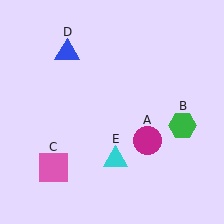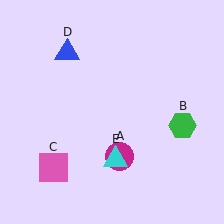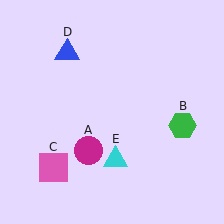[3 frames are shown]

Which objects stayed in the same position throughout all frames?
Green hexagon (object B) and pink square (object C) and blue triangle (object D) and cyan triangle (object E) remained stationary.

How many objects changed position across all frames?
1 object changed position: magenta circle (object A).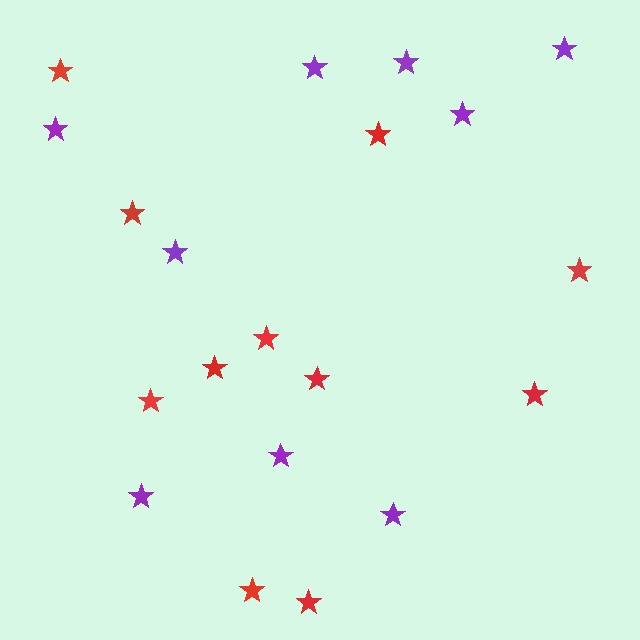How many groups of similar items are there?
There are 2 groups: one group of purple stars (9) and one group of red stars (11).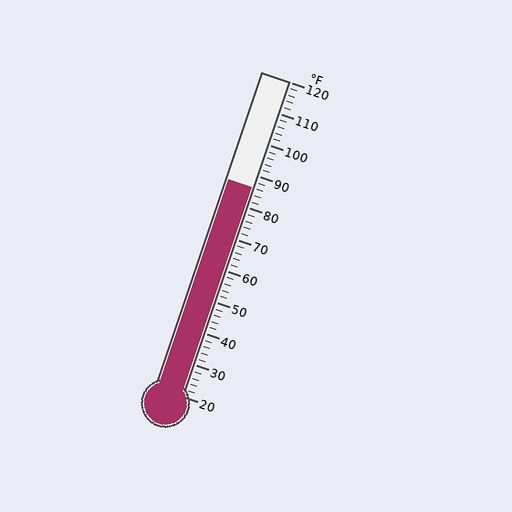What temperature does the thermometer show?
The thermometer shows approximately 86°F.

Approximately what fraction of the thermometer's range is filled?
The thermometer is filled to approximately 65% of its range.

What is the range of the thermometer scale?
The thermometer scale ranges from 20°F to 120°F.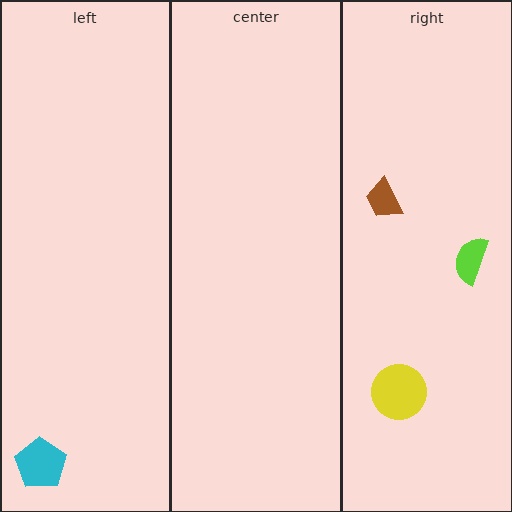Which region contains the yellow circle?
The right region.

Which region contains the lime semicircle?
The right region.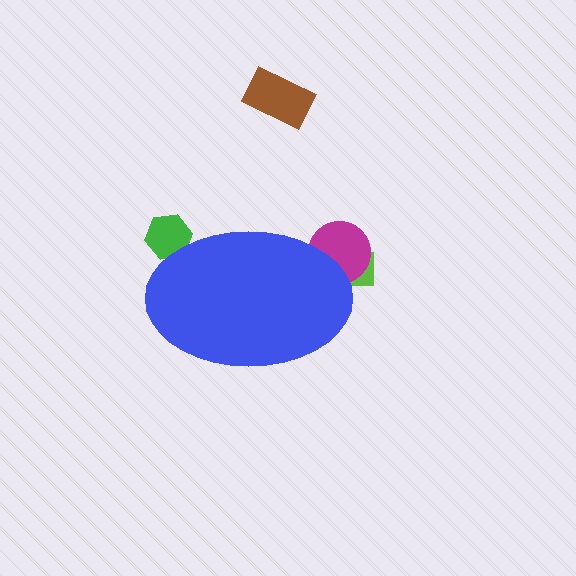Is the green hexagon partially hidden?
Yes, the green hexagon is partially hidden behind the blue ellipse.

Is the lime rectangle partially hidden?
Yes, the lime rectangle is partially hidden behind the blue ellipse.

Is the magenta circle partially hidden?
Yes, the magenta circle is partially hidden behind the blue ellipse.